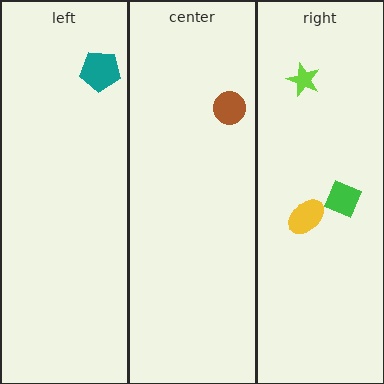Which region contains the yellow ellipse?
The right region.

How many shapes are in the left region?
1.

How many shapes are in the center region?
1.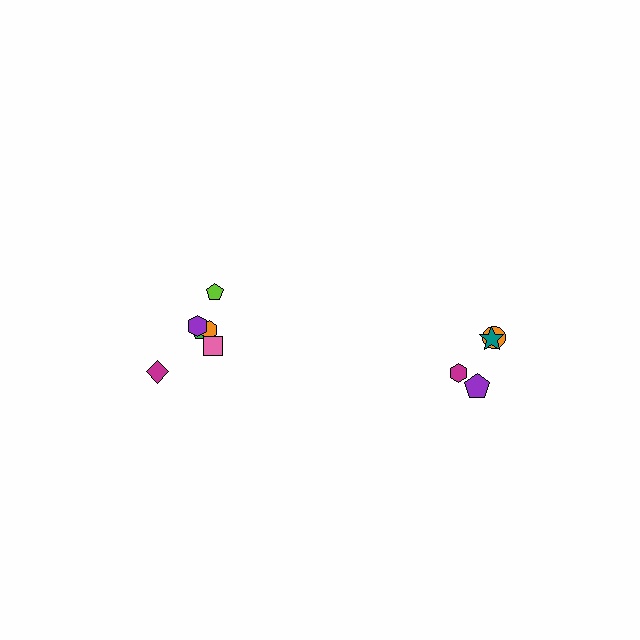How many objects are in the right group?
There are 4 objects.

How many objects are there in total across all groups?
There are 10 objects.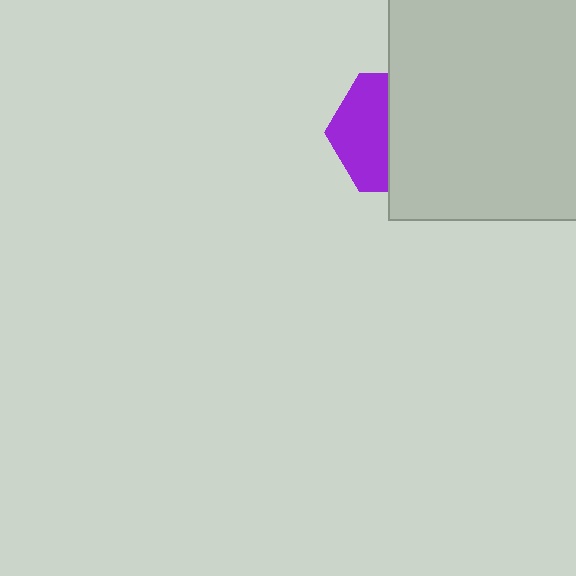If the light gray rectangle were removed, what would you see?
You would see the complete purple hexagon.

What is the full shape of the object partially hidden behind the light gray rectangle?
The partially hidden object is a purple hexagon.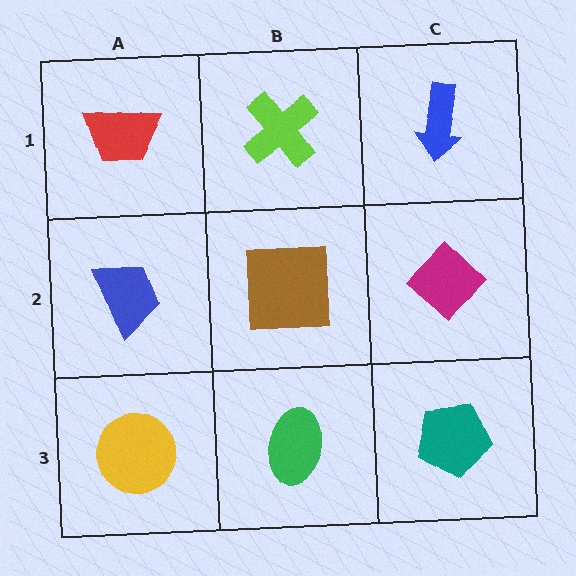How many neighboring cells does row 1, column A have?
2.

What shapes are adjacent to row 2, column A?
A red trapezoid (row 1, column A), a yellow circle (row 3, column A), a brown square (row 2, column B).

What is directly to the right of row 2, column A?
A brown square.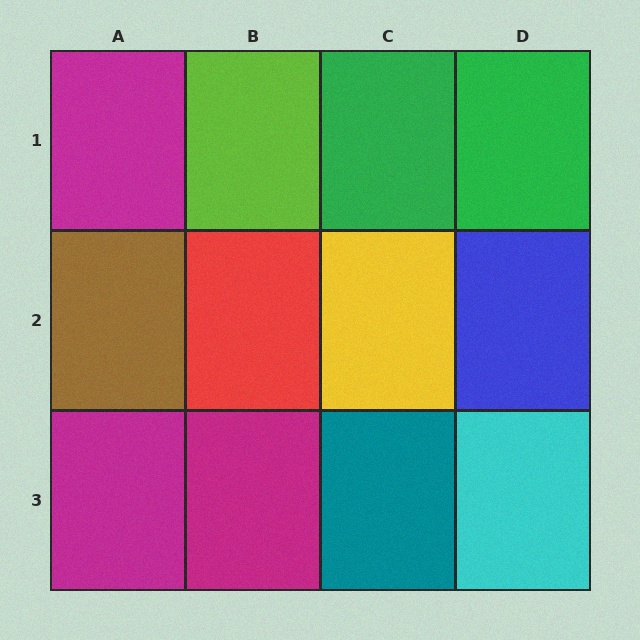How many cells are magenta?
3 cells are magenta.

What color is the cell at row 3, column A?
Magenta.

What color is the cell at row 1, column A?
Magenta.